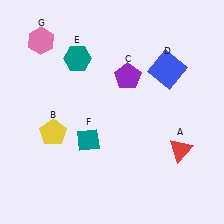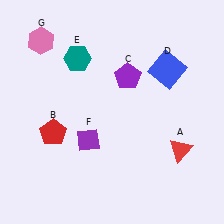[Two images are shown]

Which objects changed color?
B changed from yellow to red. F changed from teal to purple.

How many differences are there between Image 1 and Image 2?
There are 2 differences between the two images.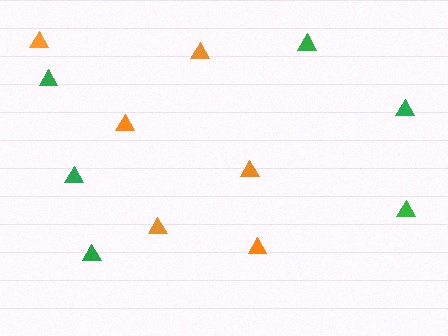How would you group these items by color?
There are 2 groups: one group of green triangles (6) and one group of orange triangles (6).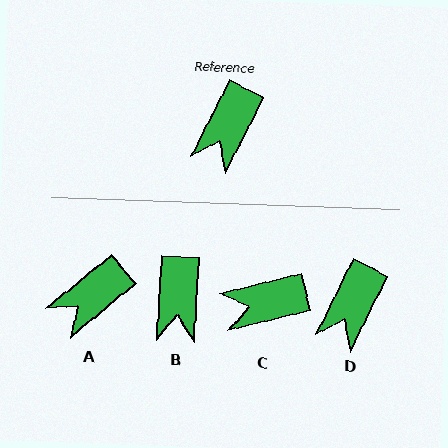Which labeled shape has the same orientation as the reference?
D.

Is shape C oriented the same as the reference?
No, it is off by about 49 degrees.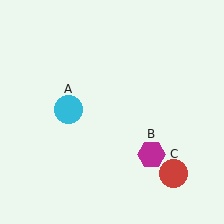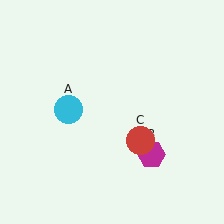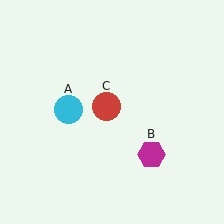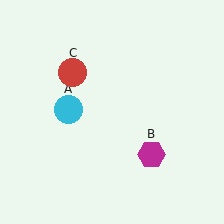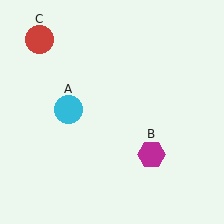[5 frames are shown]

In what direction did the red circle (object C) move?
The red circle (object C) moved up and to the left.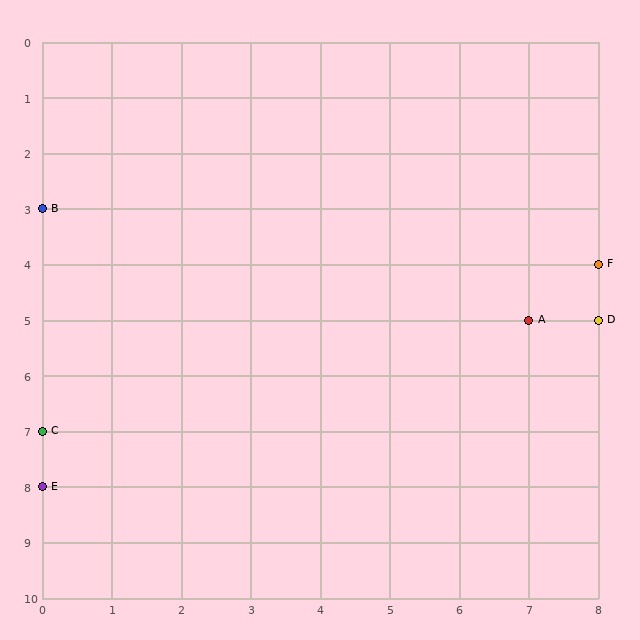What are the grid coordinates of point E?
Point E is at grid coordinates (0, 8).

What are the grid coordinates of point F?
Point F is at grid coordinates (8, 4).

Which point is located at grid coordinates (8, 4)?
Point F is at (8, 4).